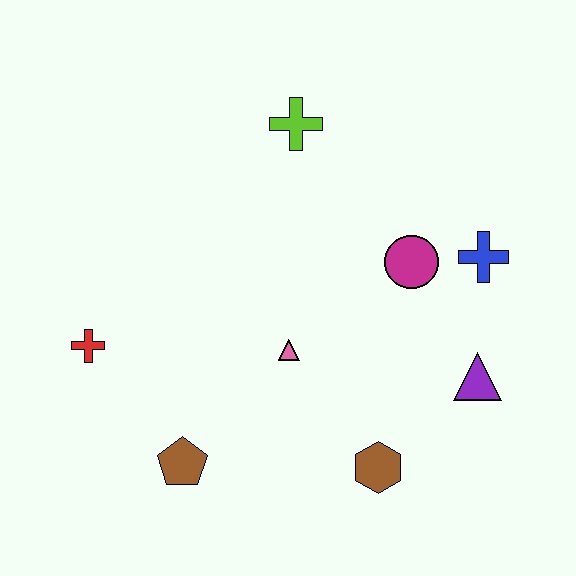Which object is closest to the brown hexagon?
The purple triangle is closest to the brown hexagon.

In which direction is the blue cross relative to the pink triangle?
The blue cross is to the right of the pink triangle.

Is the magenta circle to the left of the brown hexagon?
No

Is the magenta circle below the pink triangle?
No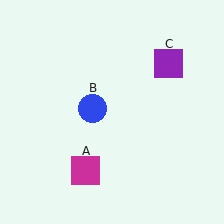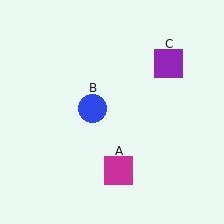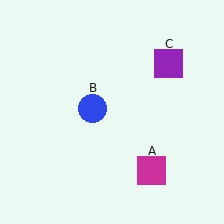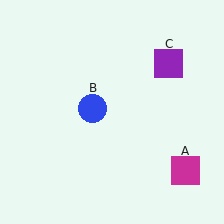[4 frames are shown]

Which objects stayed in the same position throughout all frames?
Blue circle (object B) and purple square (object C) remained stationary.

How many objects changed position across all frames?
1 object changed position: magenta square (object A).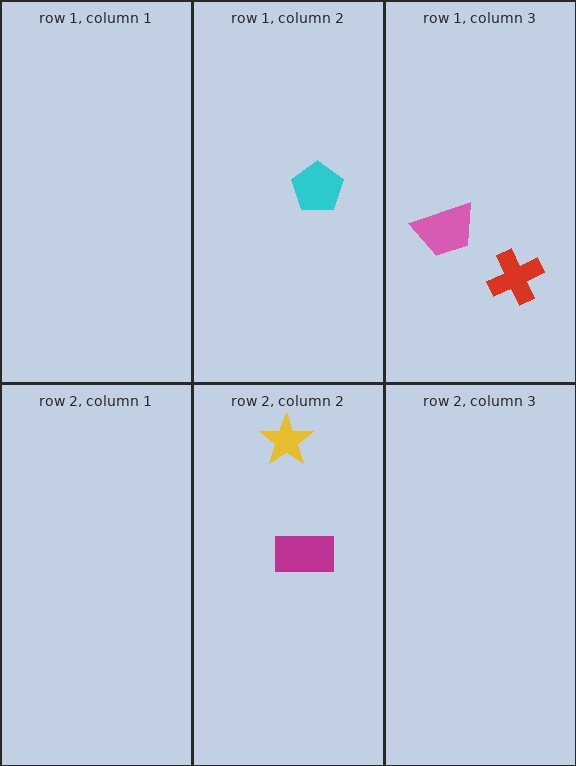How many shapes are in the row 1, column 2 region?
1.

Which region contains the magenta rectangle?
The row 2, column 2 region.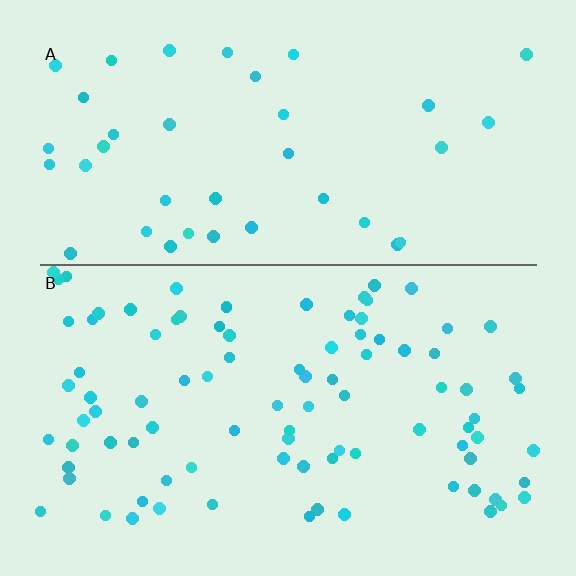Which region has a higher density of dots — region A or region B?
B (the bottom).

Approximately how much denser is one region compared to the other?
Approximately 2.4× — region B over region A.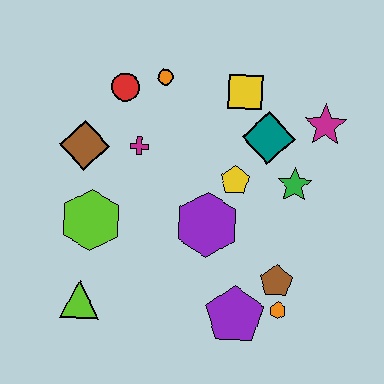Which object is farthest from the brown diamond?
The orange hexagon is farthest from the brown diamond.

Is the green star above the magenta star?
No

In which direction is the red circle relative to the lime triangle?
The red circle is above the lime triangle.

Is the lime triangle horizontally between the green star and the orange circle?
No